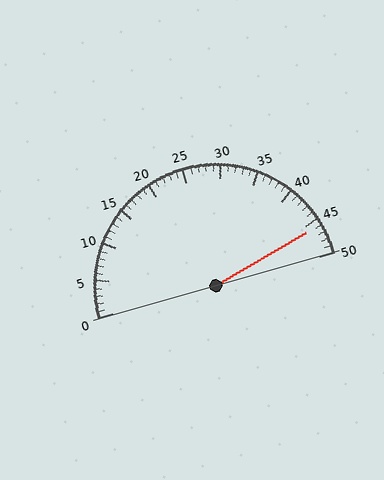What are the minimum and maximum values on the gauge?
The gauge ranges from 0 to 50.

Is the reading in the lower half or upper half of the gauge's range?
The reading is in the upper half of the range (0 to 50).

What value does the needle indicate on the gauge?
The needle indicates approximately 46.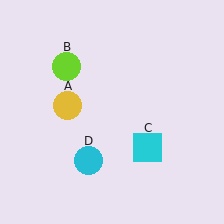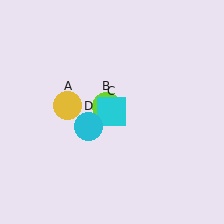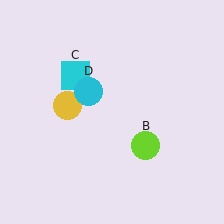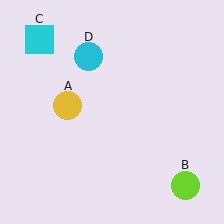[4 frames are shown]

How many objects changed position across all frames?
3 objects changed position: lime circle (object B), cyan square (object C), cyan circle (object D).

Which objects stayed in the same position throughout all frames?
Yellow circle (object A) remained stationary.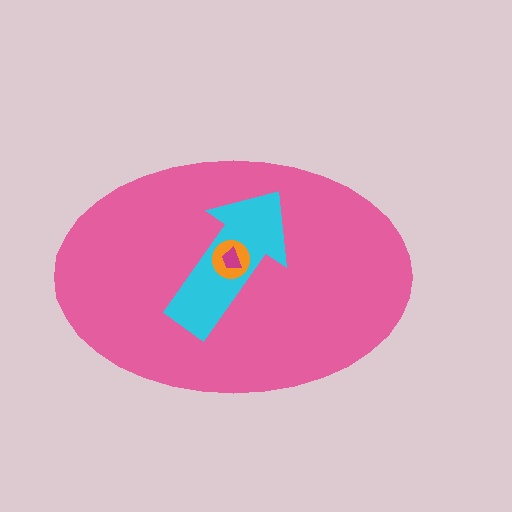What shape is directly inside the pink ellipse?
The cyan arrow.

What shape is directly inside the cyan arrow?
The orange circle.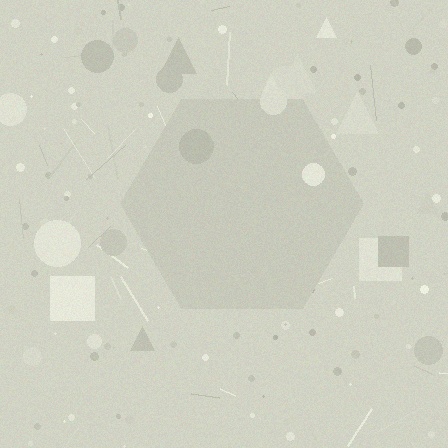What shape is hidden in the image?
A hexagon is hidden in the image.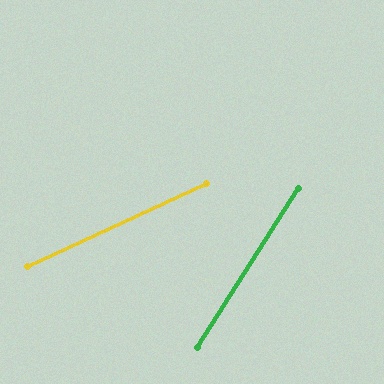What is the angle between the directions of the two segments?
Approximately 33 degrees.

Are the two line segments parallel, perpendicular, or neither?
Neither parallel nor perpendicular — they differ by about 33°.